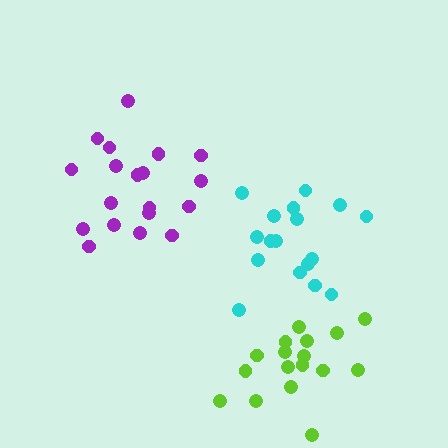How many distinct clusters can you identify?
There are 3 distinct clusters.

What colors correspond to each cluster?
The clusters are colored: purple, cyan, lime.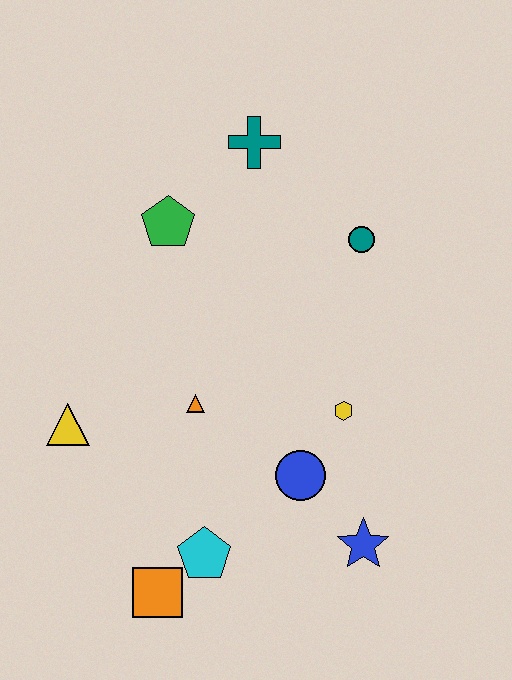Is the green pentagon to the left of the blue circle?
Yes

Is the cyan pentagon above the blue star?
No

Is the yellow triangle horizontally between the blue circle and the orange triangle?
No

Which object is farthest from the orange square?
The teal cross is farthest from the orange square.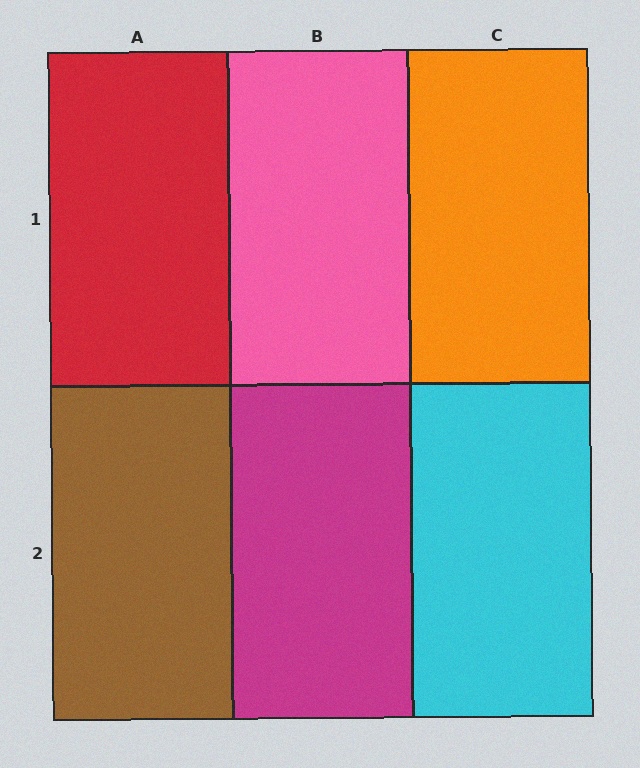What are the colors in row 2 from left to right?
Brown, magenta, cyan.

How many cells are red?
1 cell is red.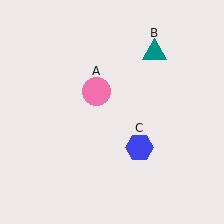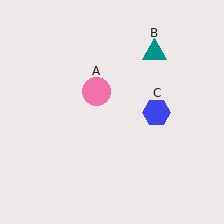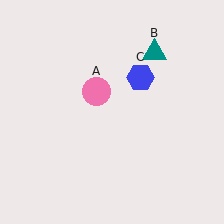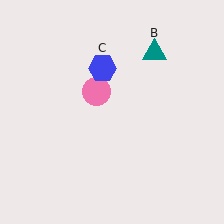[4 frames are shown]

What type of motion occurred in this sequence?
The blue hexagon (object C) rotated counterclockwise around the center of the scene.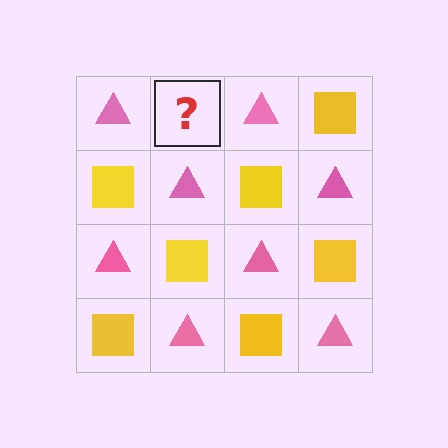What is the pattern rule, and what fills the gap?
The rule is that it alternates pink triangle and yellow square in a checkerboard pattern. The gap should be filled with a yellow square.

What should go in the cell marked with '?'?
The missing cell should contain a yellow square.